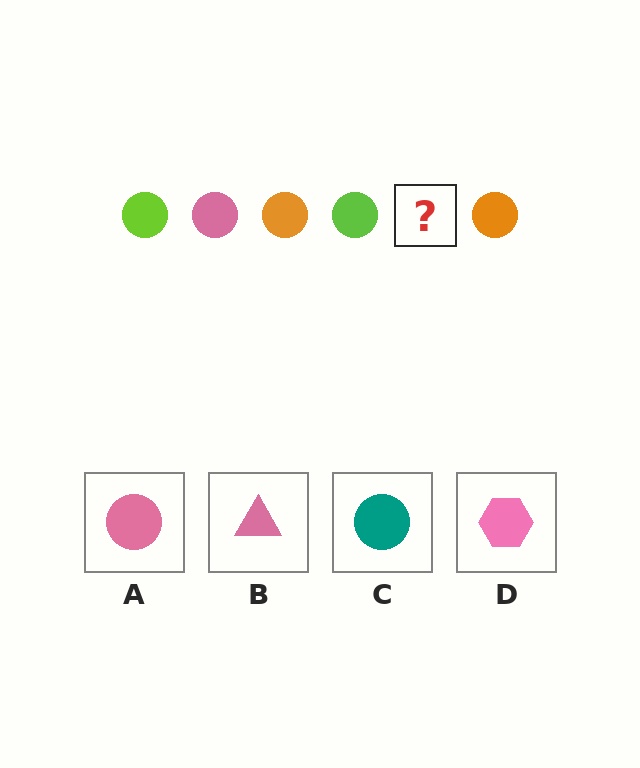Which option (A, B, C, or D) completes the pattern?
A.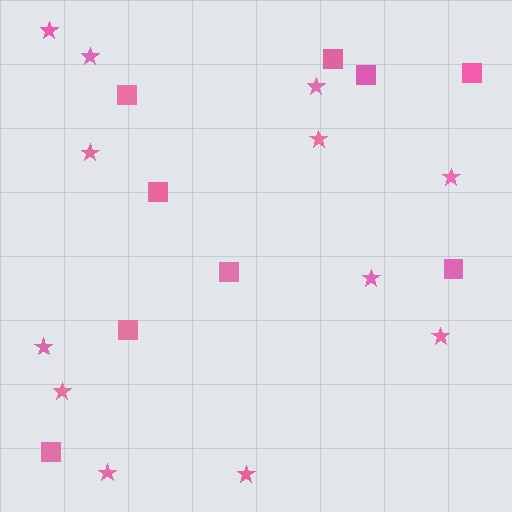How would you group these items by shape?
There are 2 groups: one group of stars (12) and one group of squares (9).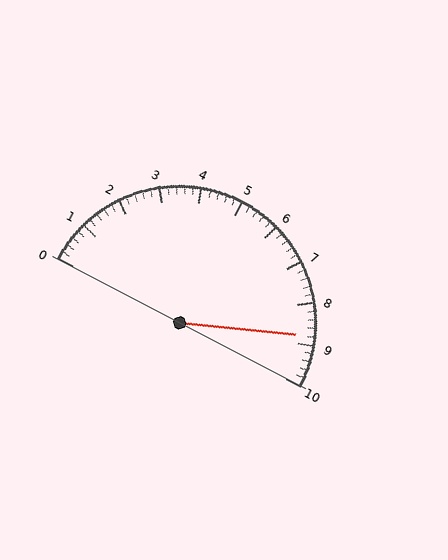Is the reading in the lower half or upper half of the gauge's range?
The reading is in the upper half of the range (0 to 10).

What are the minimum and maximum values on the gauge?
The gauge ranges from 0 to 10.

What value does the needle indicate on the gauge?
The needle indicates approximately 8.8.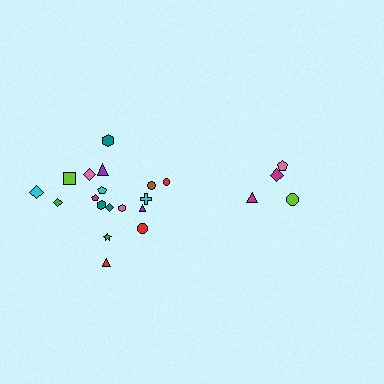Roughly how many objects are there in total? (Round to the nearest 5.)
Roughly 20 objects in total.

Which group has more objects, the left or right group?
The left group.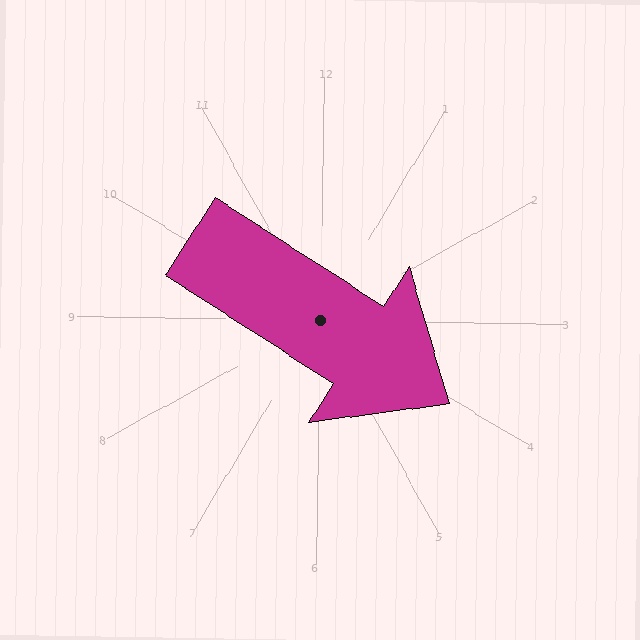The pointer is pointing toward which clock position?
Roughly 4 o'clock.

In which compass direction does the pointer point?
Southeast.